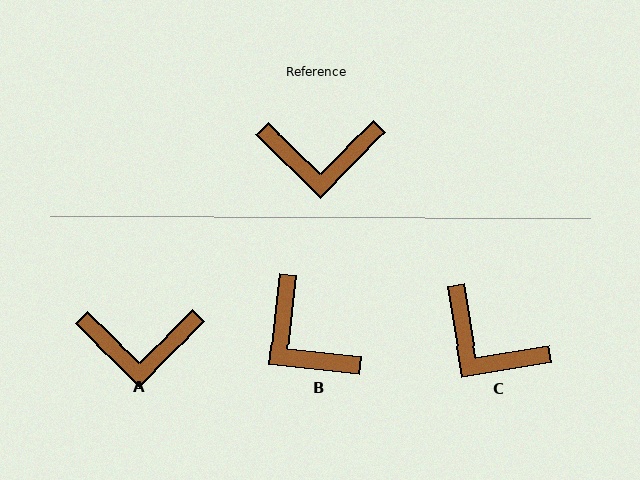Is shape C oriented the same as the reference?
No, it is off by about 37 degrees.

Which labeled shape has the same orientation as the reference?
A.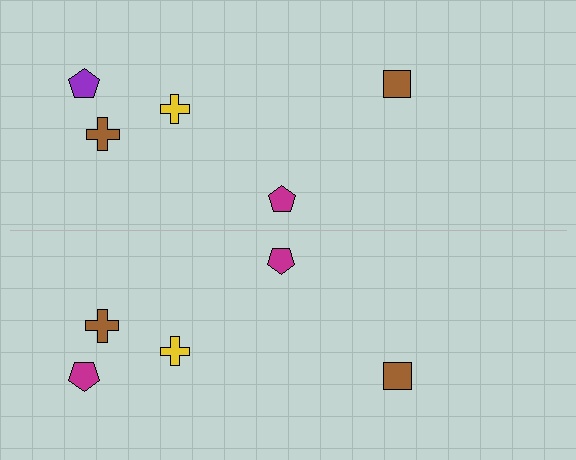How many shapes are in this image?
There are 10 shapes in this image.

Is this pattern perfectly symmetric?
No, the pattern is not perfectly symmetric. The magenta pentagon on the bottom side breaks the symmetry — its mirror counterpart is purple.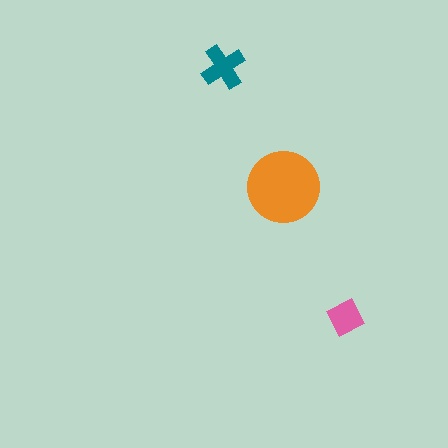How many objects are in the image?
There are 3 objects in the image.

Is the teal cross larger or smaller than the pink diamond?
Larger.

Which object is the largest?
The orange circle.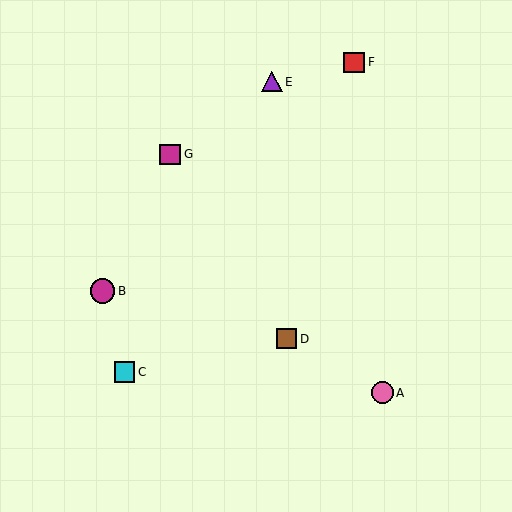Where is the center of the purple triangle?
The center of the purple triangle is at (272, 82).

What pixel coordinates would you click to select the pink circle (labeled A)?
Click at (382, 393) to select the pink circle A.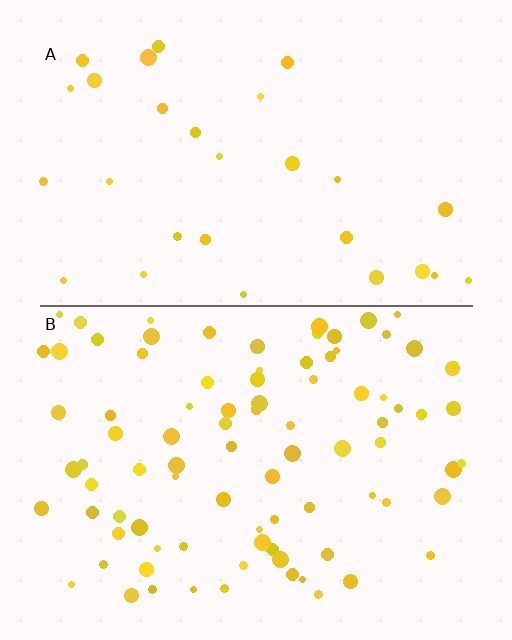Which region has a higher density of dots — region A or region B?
B (the bottom).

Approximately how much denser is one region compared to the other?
Approximately 3.1× — region B over region A.